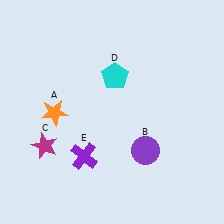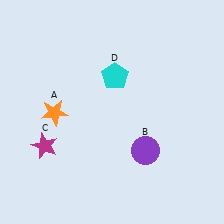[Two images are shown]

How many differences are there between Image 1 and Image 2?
There is 1 difference between the two images.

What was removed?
The purple cross (E) was removed in Image 2.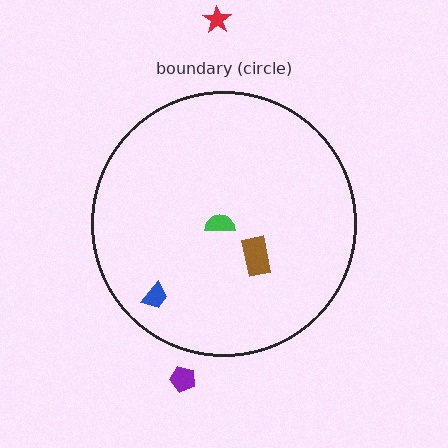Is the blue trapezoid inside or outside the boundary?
Inside.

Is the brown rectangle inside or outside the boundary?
Inside.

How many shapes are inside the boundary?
3 inside, 2 outside.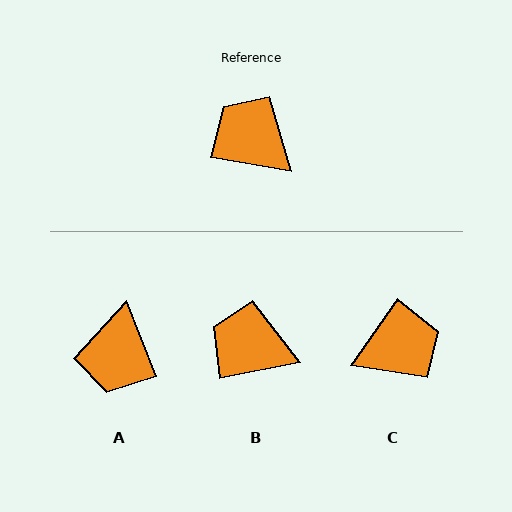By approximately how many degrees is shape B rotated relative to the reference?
Approximately 21 degrees counter-clockwise.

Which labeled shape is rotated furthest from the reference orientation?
A, about 121 degrees away.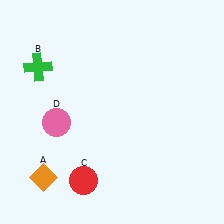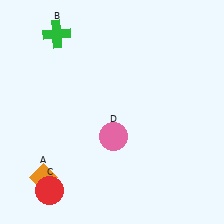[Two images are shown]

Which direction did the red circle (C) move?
The red circle (C) moved left.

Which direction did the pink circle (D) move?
The pink circle (D) moved right.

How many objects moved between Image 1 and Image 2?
3 objects moved between the two images.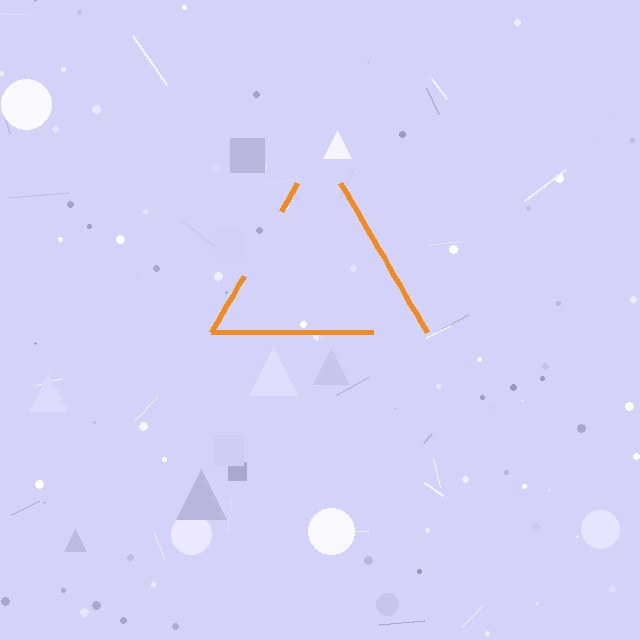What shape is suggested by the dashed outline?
The dashed outline suggests a triangle.